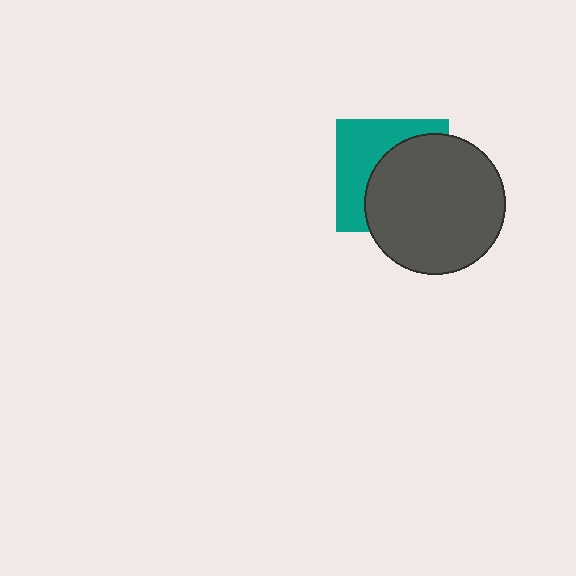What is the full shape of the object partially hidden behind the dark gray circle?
The partially hidden object is a teal square.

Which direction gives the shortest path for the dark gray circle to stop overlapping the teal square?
Moving toward the lower-right gives the shortest separation.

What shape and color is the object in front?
The object in front is a dark gray circle.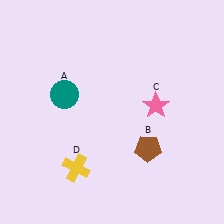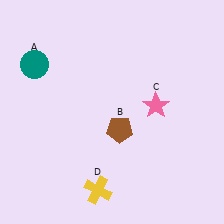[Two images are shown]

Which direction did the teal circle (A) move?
The teal circle (A) moved left.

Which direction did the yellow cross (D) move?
The yellow cross (D) moved down.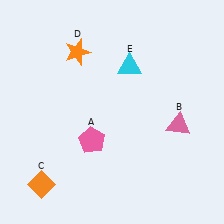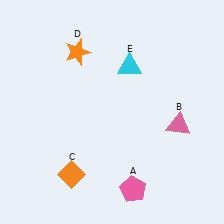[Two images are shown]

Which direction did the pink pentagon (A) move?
The pink pentagon (A) moved down.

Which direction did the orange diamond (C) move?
The orange diamond (C) moved right.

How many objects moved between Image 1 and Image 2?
2 objects moved between the two images.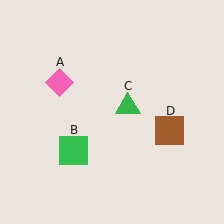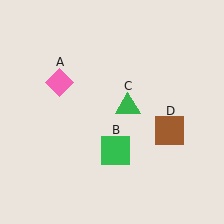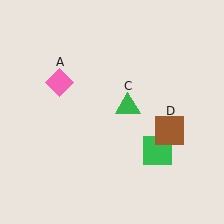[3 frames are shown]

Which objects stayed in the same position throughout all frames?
Pink diamond (object A) and green triangle (object C) and brown square (object D) remained stationary.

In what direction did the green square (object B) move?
The green square (object B) moved right.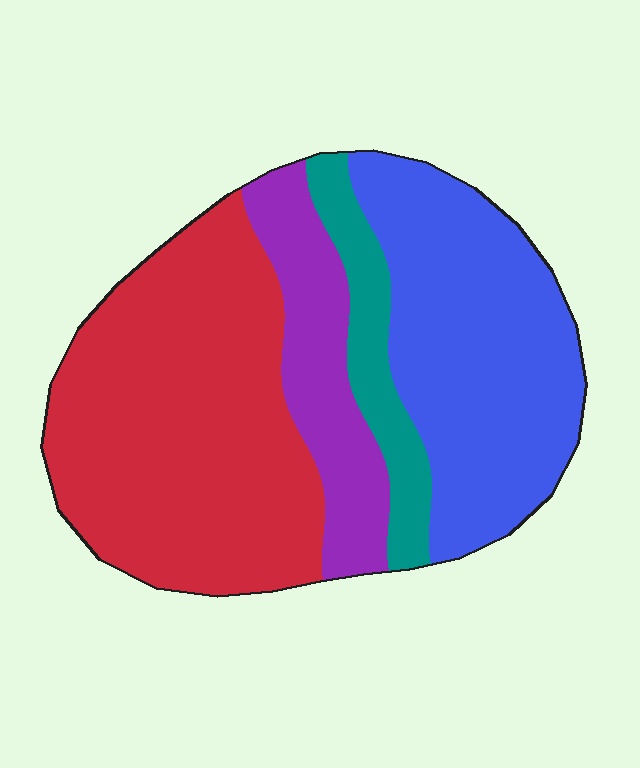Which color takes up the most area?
Red, at roughly 45%.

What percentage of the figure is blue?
Blue covers about 30% of the figure.